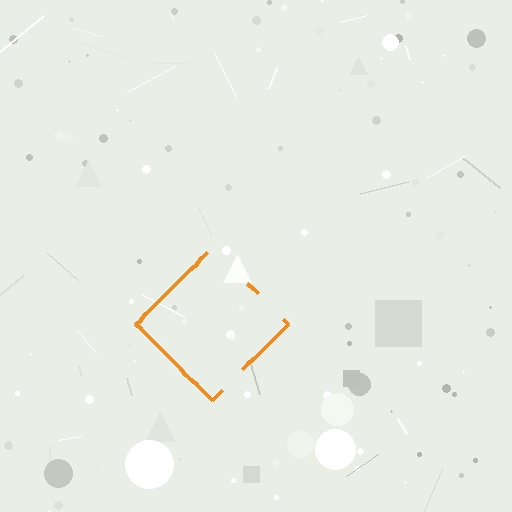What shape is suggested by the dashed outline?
The dashed outline suggests a diamond.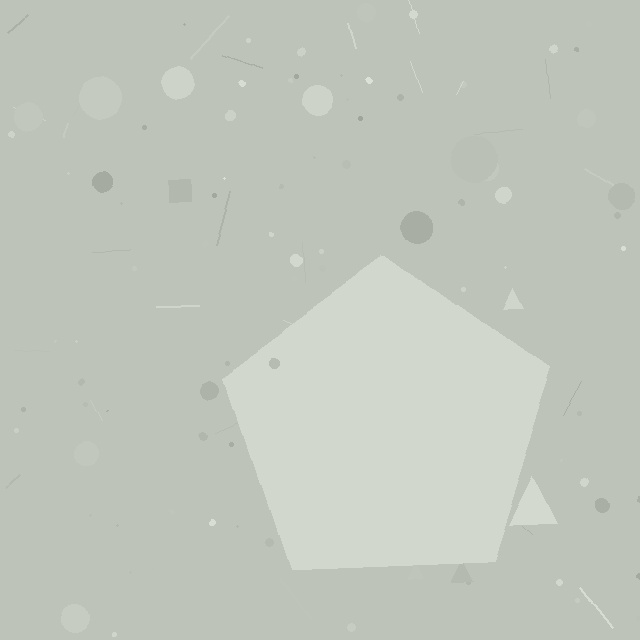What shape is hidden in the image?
A pentagon is hidden in the image.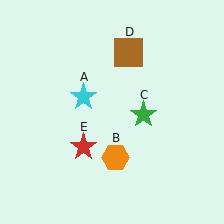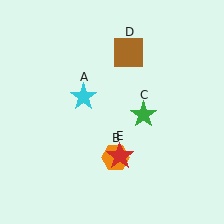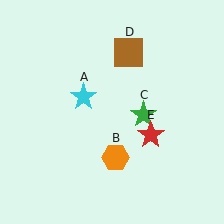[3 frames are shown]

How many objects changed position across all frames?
1 object changed position: red star (object E).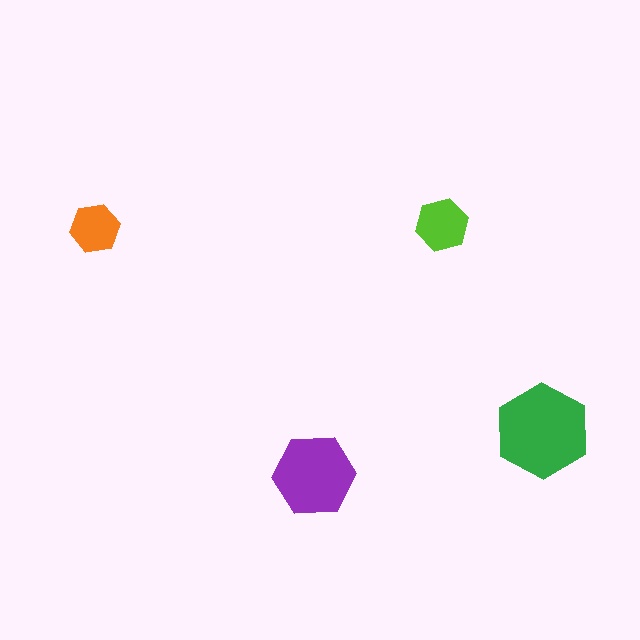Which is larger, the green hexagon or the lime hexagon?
The green one.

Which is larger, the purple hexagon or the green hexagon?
The green one.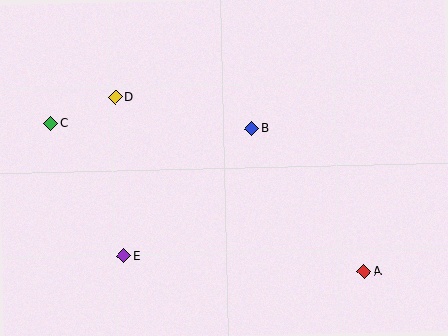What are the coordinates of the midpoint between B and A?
The midpoint between B and A is at (308, 200).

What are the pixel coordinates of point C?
Point C is at (51, 123).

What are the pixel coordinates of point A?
Point A is at (364, 271).